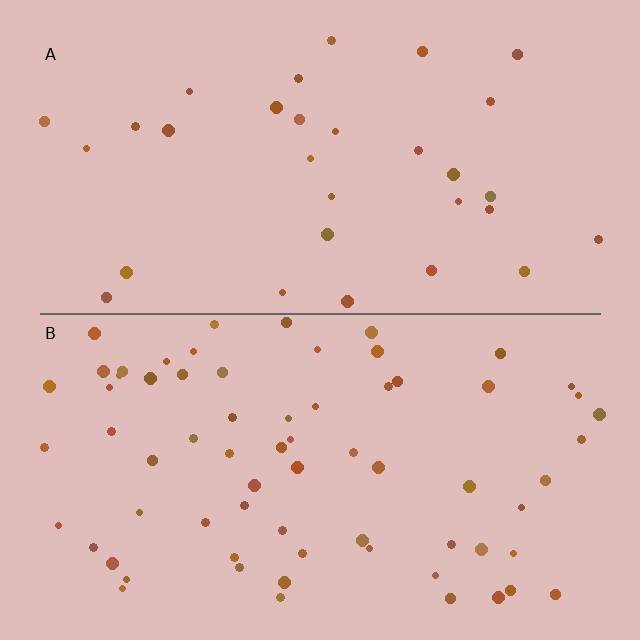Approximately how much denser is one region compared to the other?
Approximately 2.2× — region B over region A.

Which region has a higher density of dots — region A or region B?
B (the bottom).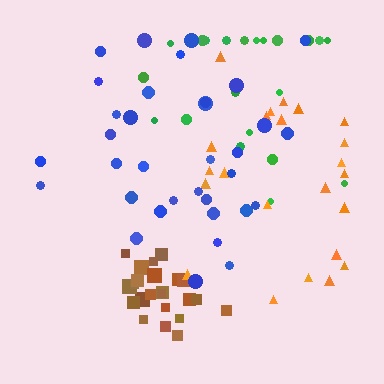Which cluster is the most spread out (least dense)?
Green.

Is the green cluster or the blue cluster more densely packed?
Blue.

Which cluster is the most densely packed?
Brown.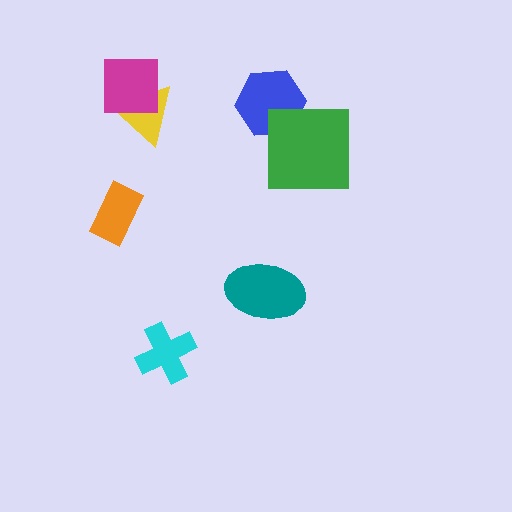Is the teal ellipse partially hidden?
No, no other shape covers it.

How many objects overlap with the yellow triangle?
1 object overlaps with the yellow triangle.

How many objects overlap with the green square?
1 object overlaps with the green square.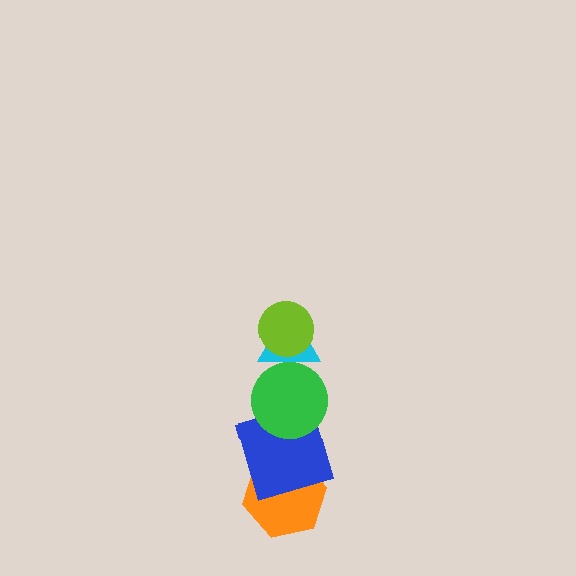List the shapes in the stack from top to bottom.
From top to bottom: the lime circle, the cyan triangle, the green circle, the blue square, the orange hexagon.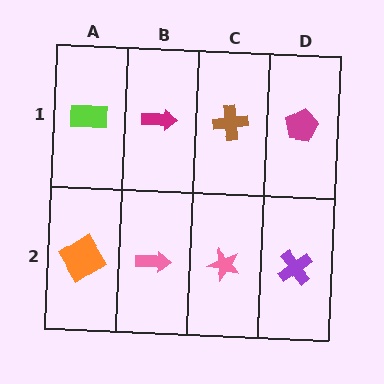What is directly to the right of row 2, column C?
A purple cross.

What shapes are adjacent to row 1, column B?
A pink arrow (row 2, column B), a lime rectangle (row 1, column A), a brown cross (row 1, column C).